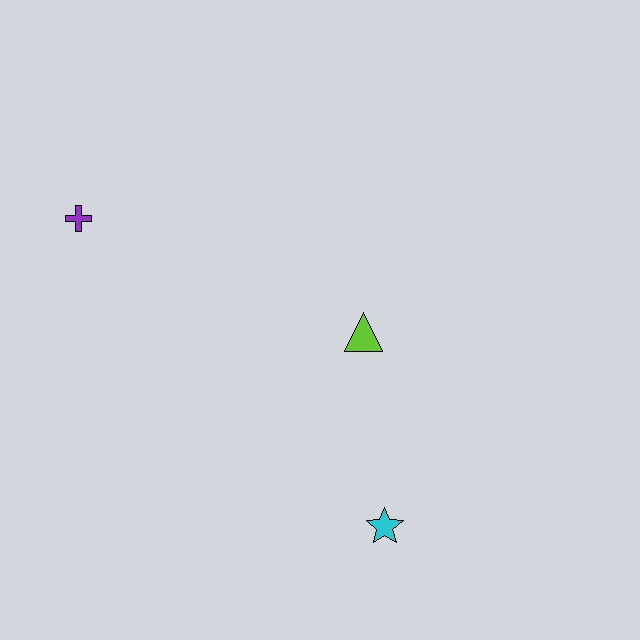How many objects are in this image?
There are 3 objects.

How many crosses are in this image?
There is 1 cross.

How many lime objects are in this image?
There is 1 lime object.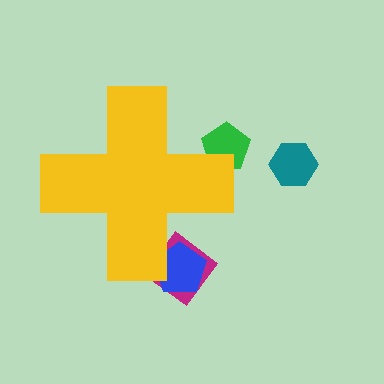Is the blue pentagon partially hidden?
Yes, the blue pentagon is partially hidden behind the yellow cross.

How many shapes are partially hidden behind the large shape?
3 shapes are partially hidden.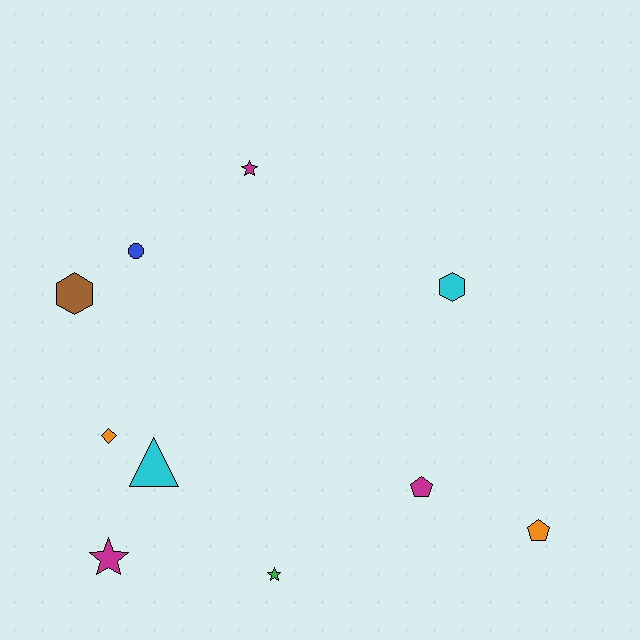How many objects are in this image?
There are 10 objects.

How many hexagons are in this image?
There are 2 hexagons.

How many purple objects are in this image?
There are no purple objects.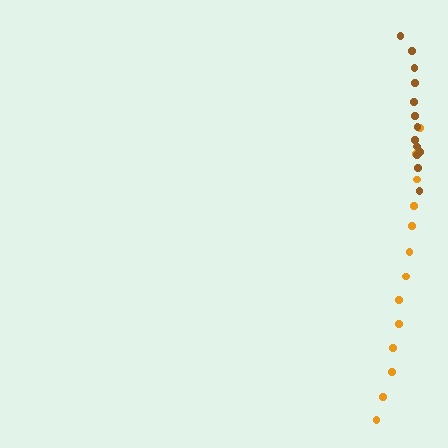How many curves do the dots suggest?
There are 2 distinct paths.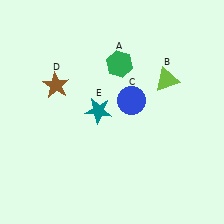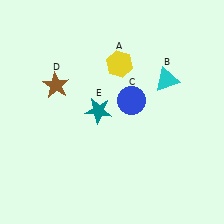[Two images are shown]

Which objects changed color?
A changed from green to yellow. B changed from lime to cyan.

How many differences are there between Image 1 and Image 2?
There are 2 differences between the two images.